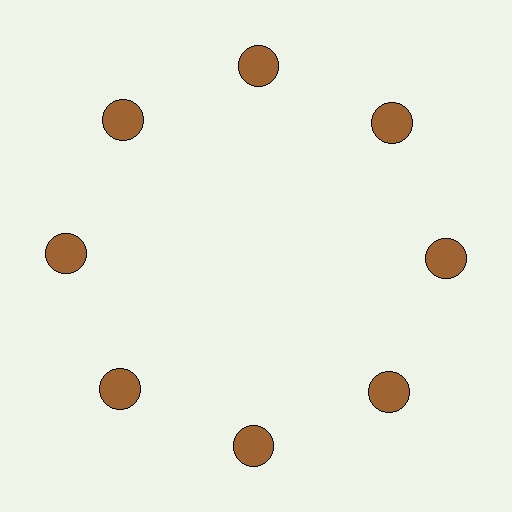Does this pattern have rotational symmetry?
Yes, this pattern has 8-fold rotational symmetry. It looks the same after rotating 45 degrees around the center.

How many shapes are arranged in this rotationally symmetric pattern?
There are 8 shapes, arranged in 8 groups of 1.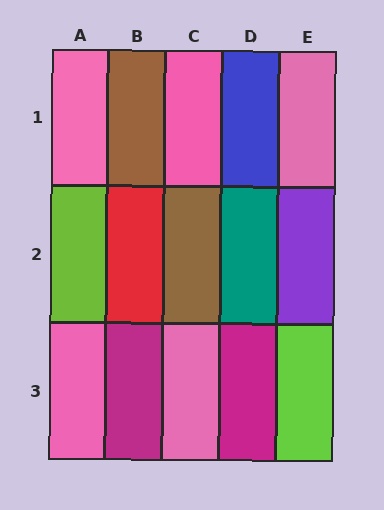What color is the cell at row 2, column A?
Lime.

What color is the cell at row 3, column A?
Pink.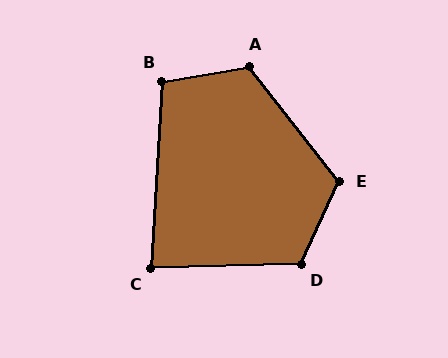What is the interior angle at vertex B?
Approximately 103 degrees (obtuse).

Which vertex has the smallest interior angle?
C, at approximately 85 degrees.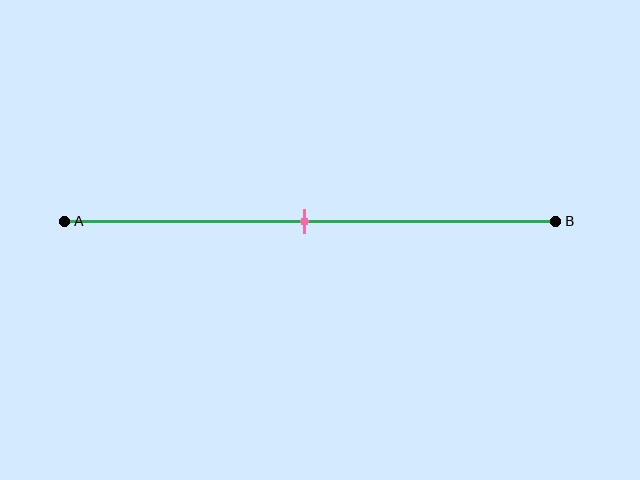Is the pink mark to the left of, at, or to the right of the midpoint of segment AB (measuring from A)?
The pink mark is approximately at the midpoint of segment AB.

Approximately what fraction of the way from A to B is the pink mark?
The pink mark is approximately 50% of the way from A to B.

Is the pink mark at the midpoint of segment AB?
Yes, the mark is approximately at the midpoint.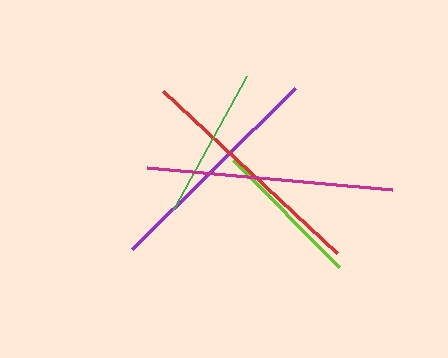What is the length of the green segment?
The green segment is approximately 152 pixels long.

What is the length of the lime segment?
The lime segment is approximately 151 pixels long.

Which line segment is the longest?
The magenta line is the longest at approximately 246 pixels.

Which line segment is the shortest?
The lime line is the shortest at approximately 151 pixels.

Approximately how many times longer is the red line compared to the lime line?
The red line is approximately 1.6 times the length of the lime line.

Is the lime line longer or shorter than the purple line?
The purple line is longer than the lime line.